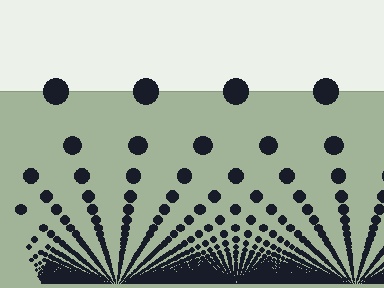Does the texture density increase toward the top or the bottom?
Density increases toward the bottom.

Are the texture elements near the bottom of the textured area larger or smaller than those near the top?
Smaller. The gradient is inverted — elements near the bottom are smaller and denser.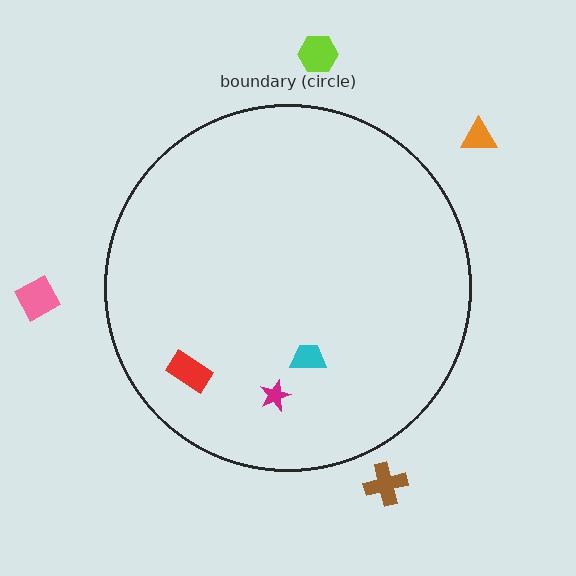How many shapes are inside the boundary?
3 inside, 4 outside.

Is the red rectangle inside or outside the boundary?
Inside.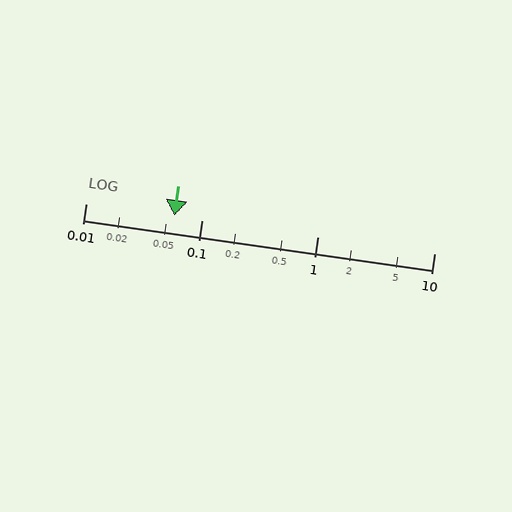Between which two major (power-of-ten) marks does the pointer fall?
The pointer is between 0.01 and 0.1.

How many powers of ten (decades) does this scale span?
The scale spans 3 decades, from 0.01 to 10.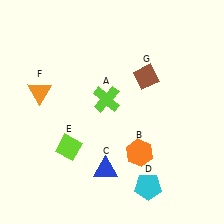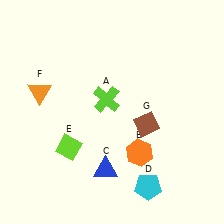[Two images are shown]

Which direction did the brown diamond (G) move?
The brown diamond (G) moved down.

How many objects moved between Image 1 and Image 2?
1 object moved between the two images.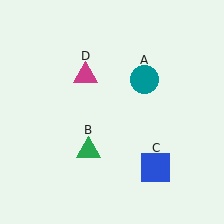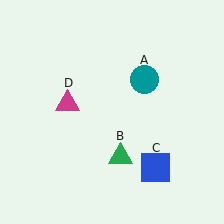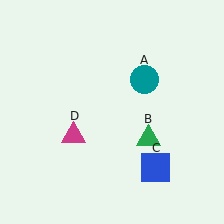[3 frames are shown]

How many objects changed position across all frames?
2 objects changed position: green triangle (object B), magenta triangle (object D).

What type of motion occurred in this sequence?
The green triangle (object B), magenta triangle (object D) rotated counterclockwise around the center of the scene.